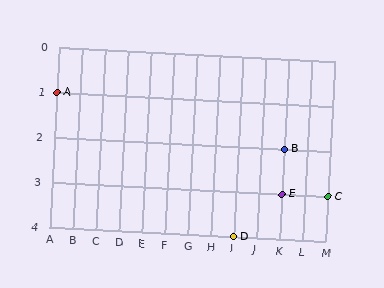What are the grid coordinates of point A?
Point A is at grid coordinates (A, 1).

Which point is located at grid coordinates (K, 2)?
Point B is at (K, 2).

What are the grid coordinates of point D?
Point D is at grid coordinates (I, 4).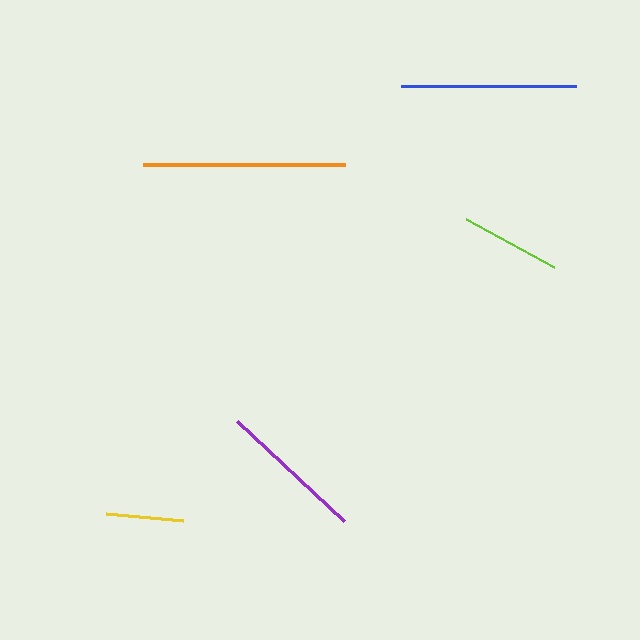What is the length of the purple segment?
The purple segment is approximately 147 pixels long.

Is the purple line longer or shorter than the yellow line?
The purple line is longer than the yellow line.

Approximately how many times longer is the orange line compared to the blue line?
The orange line is approximately 1.1 times the length of the blue line.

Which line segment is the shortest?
The yellow line is the shortest at approximately 78 pixels.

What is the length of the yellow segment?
The yellow segment is approximately 78 pixels long.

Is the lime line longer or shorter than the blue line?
The blue line is longer than the lime line.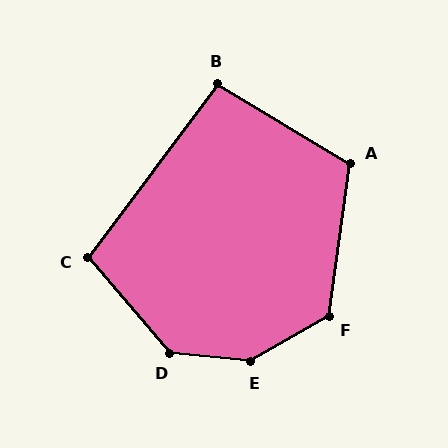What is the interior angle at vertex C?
Approximately 103 degrees (obtuse).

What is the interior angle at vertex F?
Approximately 128 degrees (obtuse).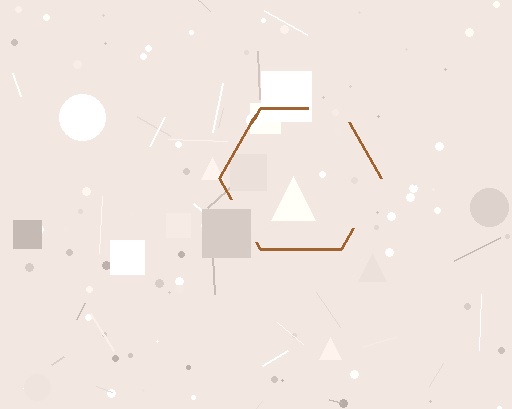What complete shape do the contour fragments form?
The contour fragments form a hexagon.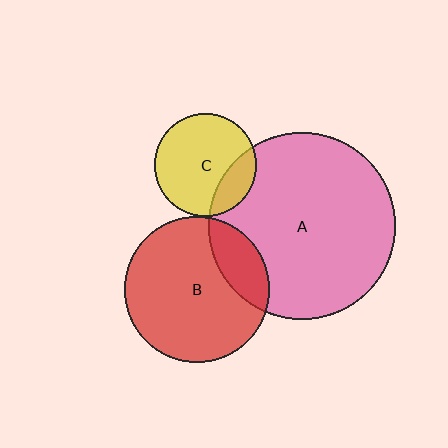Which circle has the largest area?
Circle A (pink).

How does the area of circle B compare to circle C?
Approximately 2.0 times.